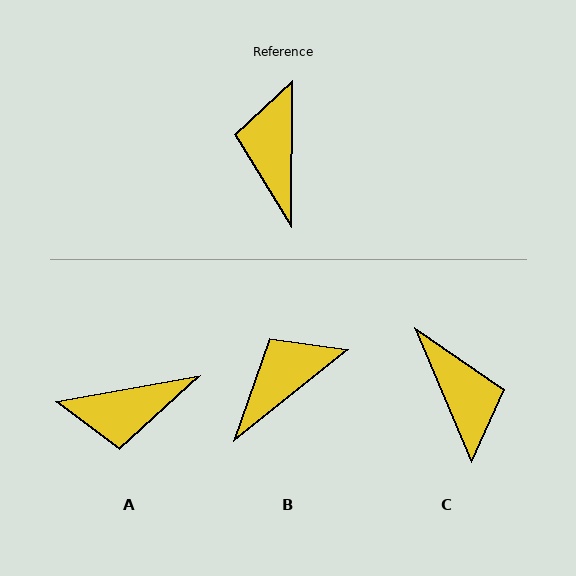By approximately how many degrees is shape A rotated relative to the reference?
Approximately 101 degrees counter-clockwise.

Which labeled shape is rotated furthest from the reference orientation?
C, about 156 degrees away.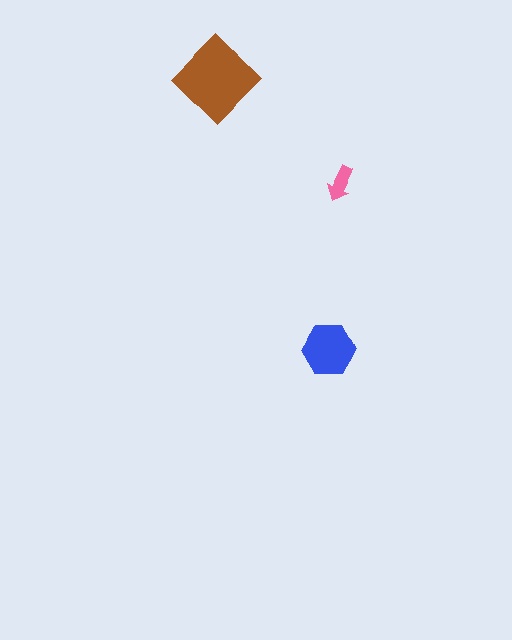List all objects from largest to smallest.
The brown diamond, the blue hexagon, the pink arrow.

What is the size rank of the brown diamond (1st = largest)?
1st.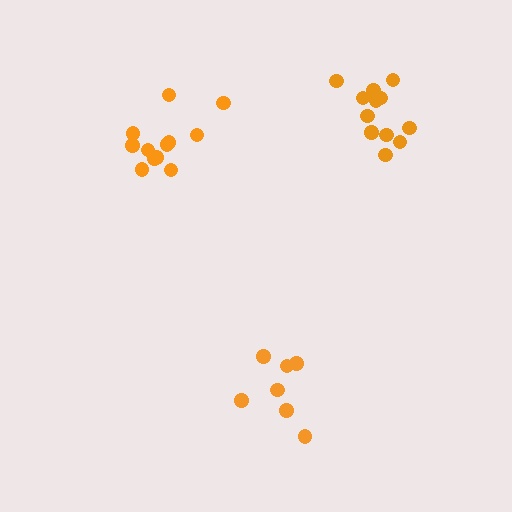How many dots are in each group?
Group 1: 12 dots, Group 2: 12 dots, Group 3: 7 dots (31 total).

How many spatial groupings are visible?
There are 3 spatial groupings.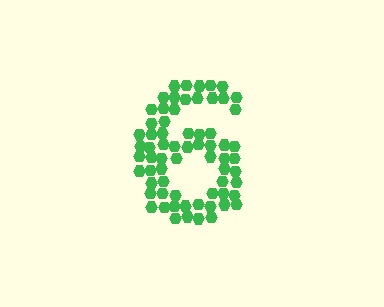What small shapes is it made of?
It is made of small hexagons.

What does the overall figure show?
The overall figure shows the digit 6.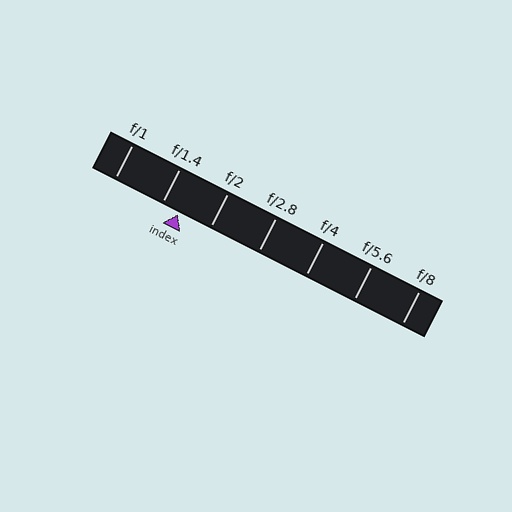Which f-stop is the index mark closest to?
The index mark is closest to f/1.4.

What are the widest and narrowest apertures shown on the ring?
The widest aperture shown is f/1 and the narrowest is f/8.